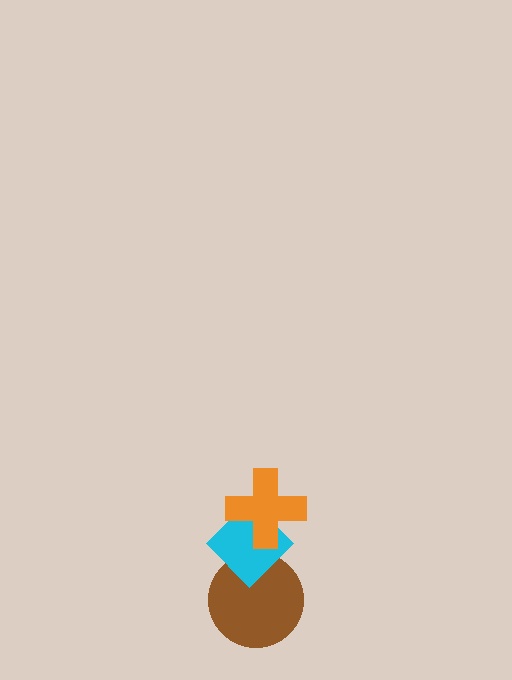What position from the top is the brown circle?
The brown circle is 3rd from the top.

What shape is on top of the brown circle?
The cyan diamond is on top of the brown circle.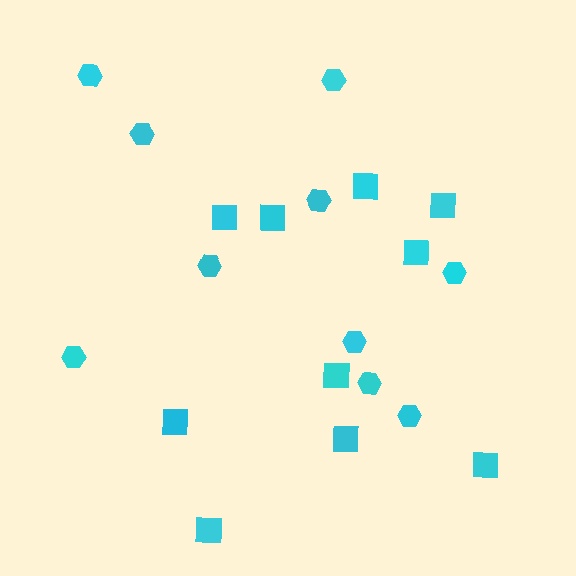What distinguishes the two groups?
There are 2 groups: one group of squares (10) and one group of hexagons (10).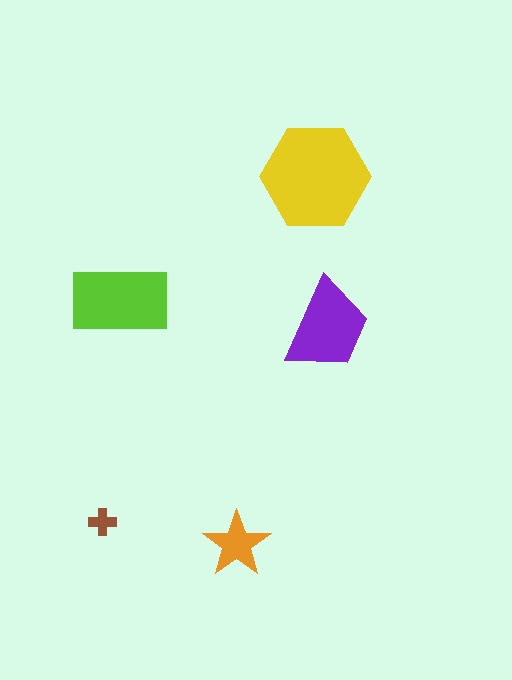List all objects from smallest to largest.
The brown cross, the orange star, the purple trapezoid, the lime rectangle, the yellow hexagon.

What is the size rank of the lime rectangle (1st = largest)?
2nd.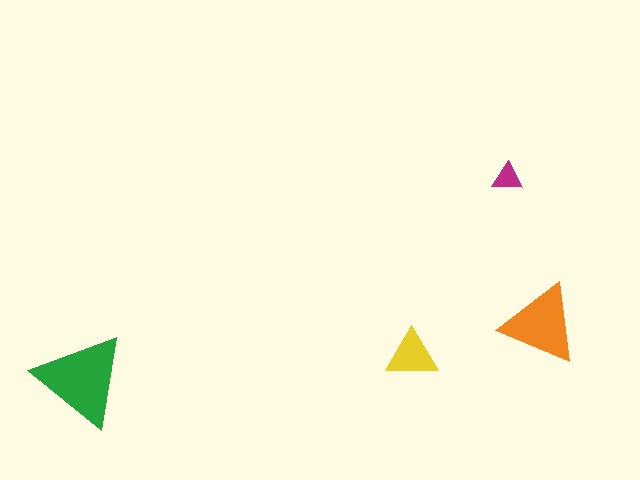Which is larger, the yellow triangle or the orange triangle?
The orange one.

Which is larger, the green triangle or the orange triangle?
The green one.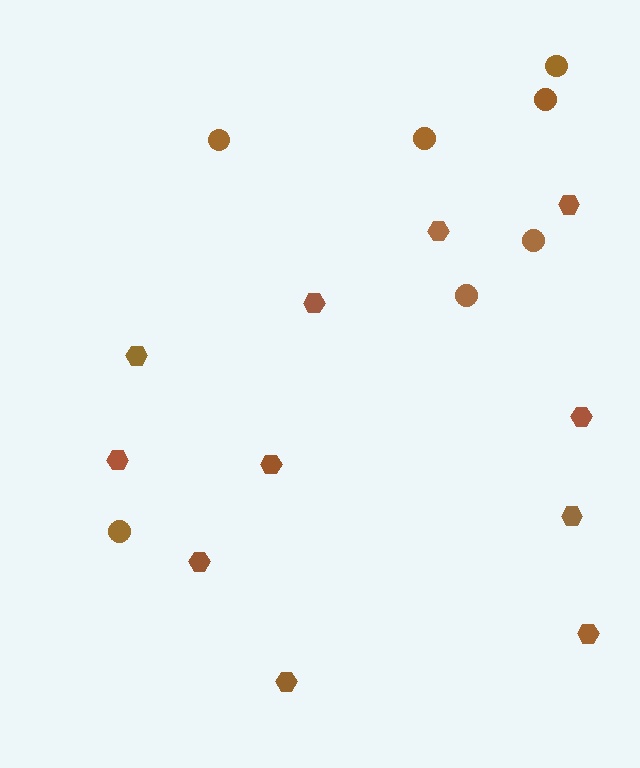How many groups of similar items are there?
There are 2 groups: one group of circles (7) and one group of hexagons (11).